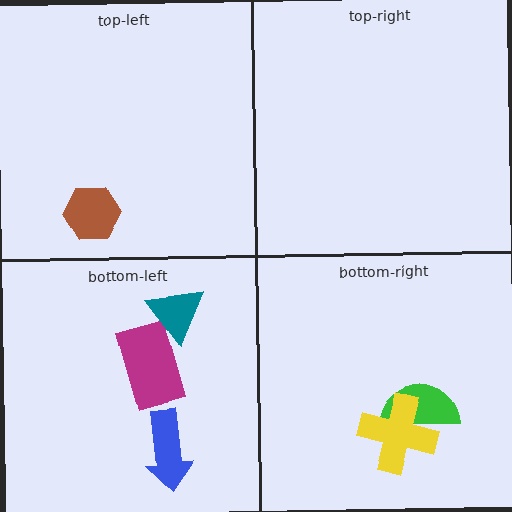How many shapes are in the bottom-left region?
3.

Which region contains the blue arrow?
The bottom-left region.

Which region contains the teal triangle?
The bottom-left region.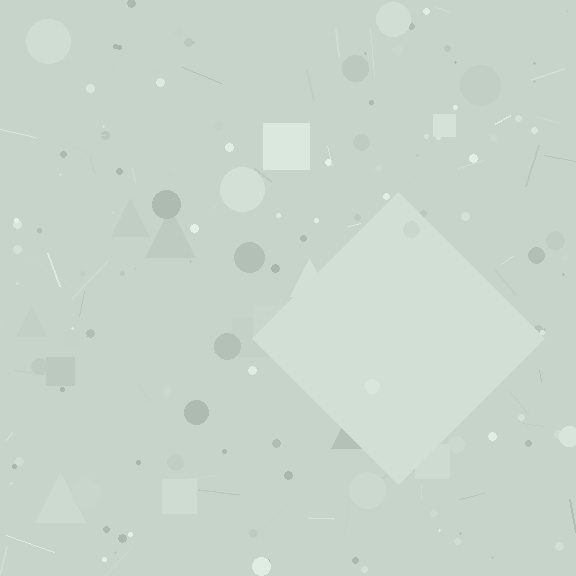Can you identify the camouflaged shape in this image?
The camouflaged shape is a diamond.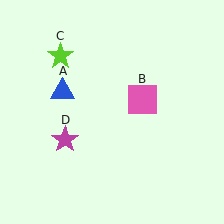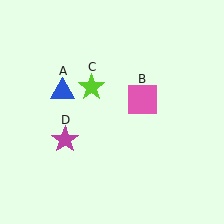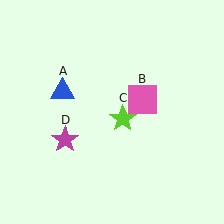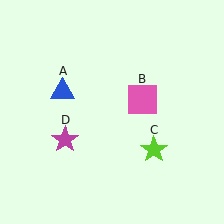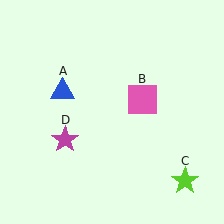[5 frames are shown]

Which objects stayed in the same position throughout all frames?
Blue triangle (object A) and pink square (object B) and magenta star (object D) remained stationary.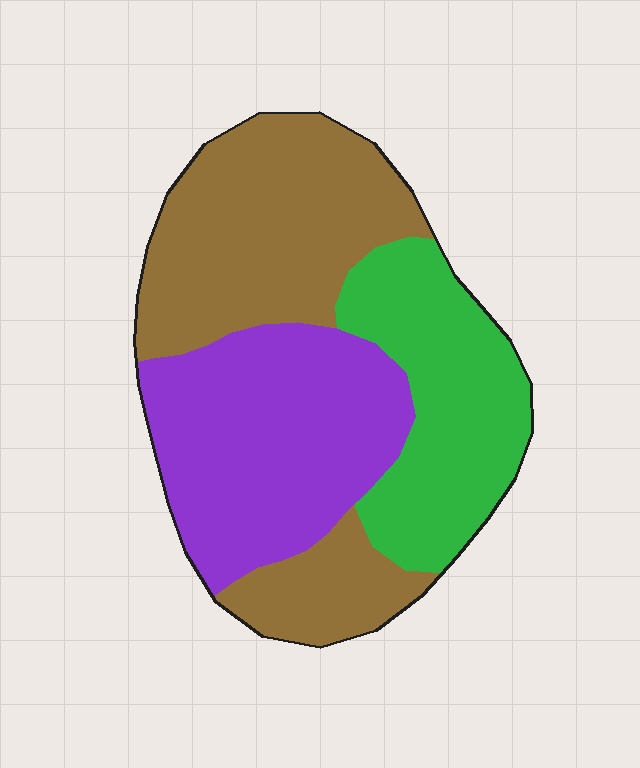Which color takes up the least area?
Green, at roughly 25%.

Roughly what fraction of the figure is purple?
Purple takes up about one third (1/3) of the figure.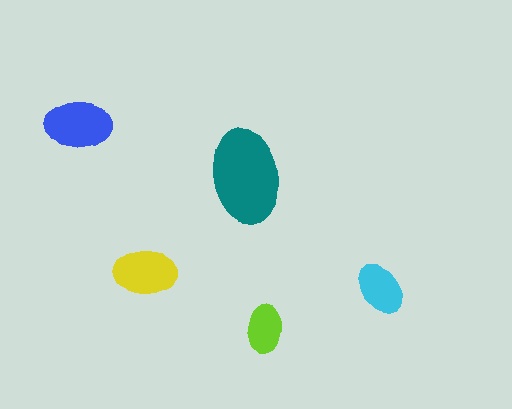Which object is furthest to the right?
The cyan ellipse is rightmost.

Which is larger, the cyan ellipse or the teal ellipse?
The teal one.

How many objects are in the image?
There are 5 objects in the image.